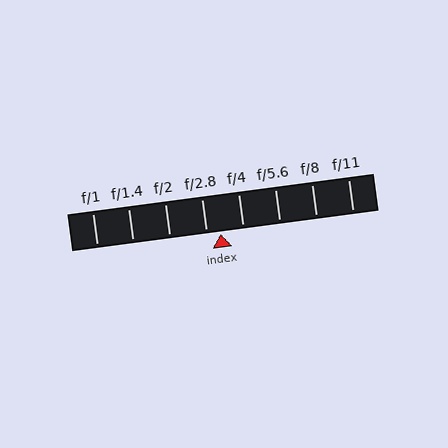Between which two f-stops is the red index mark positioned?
The index mark is between f/2.8 and f/4.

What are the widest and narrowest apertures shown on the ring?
The widest aperture shown is f/1 and the narrowest is f/11.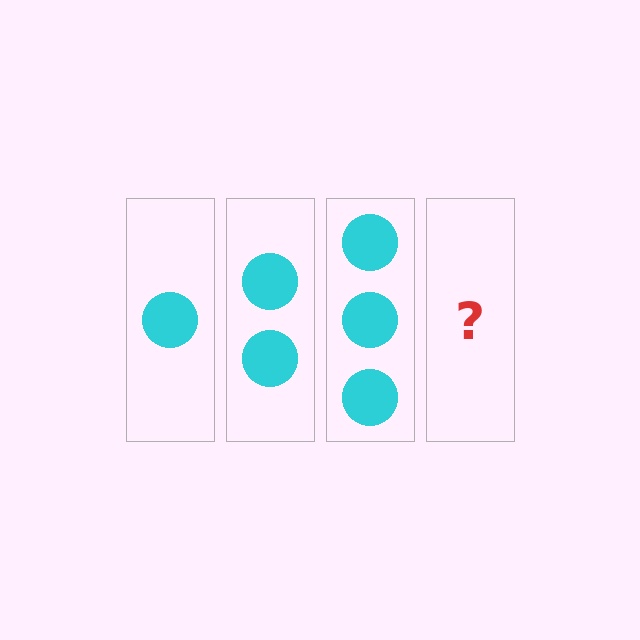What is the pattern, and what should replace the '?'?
The pattern is that each step adds one more circle. The '?' should be 4 circles.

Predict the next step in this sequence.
The next step is 4 circles.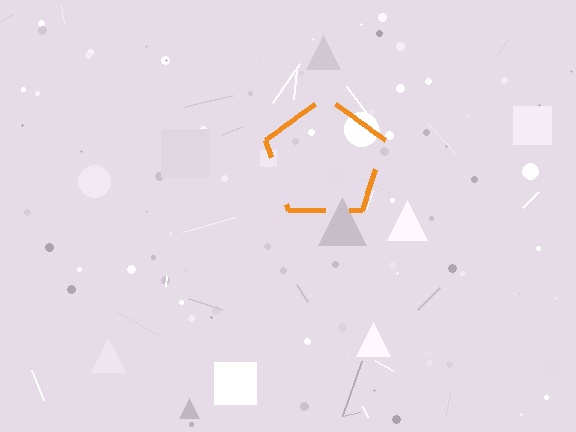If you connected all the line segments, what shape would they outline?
They would outline a pentagon.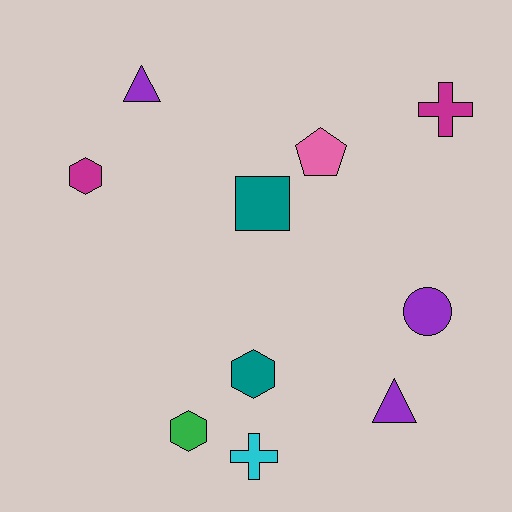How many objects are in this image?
There are 10 objects.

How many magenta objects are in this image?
There are 2 magenta objects.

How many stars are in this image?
There are no stars.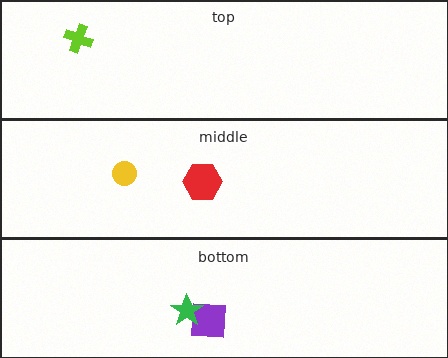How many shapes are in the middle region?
2.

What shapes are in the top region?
The lime cross.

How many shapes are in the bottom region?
2.